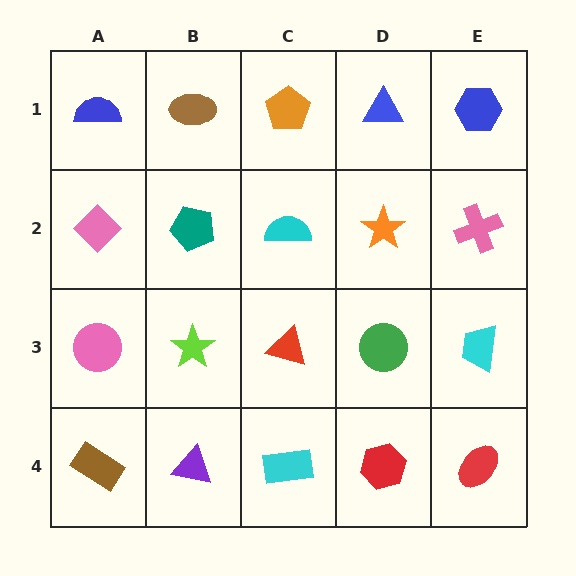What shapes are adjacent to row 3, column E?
A pink cross (row 2, column E), a red ellipse (row 4, column E), a green circle (row 3, column D).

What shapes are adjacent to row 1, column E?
A pink cross (row 2, column E), a blue triangle (row 1, column D).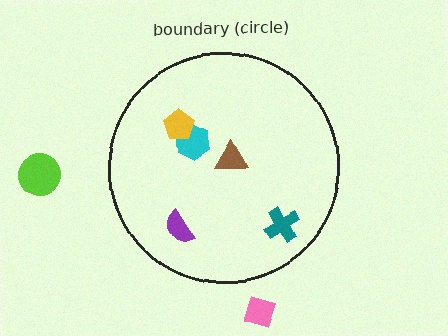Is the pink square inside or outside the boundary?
Outside.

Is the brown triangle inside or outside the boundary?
Inside.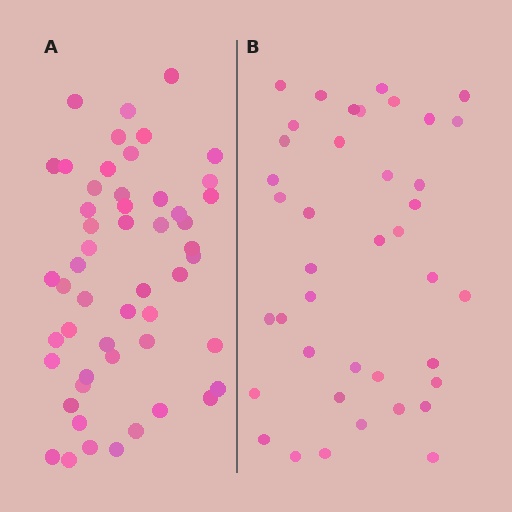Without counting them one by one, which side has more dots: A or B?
Region A (the left region) has more dots.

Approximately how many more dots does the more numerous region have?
Region A has roughly 12 or so more dots than region B.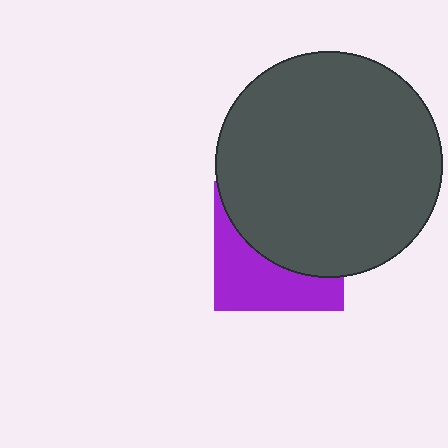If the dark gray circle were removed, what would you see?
You would see the complete purple square.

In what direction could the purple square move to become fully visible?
The purple square could move down. That would shift it out from behind the dark gray circle entirely.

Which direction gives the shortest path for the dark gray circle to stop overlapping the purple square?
Moving up gives the shortest separation.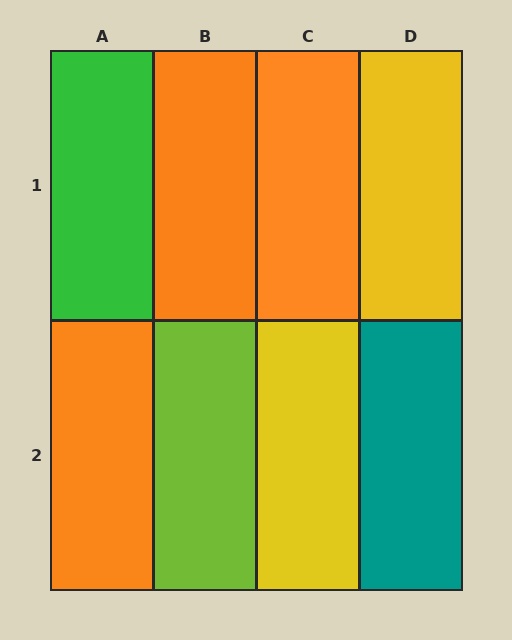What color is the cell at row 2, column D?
Teal.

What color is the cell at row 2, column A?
Orange.